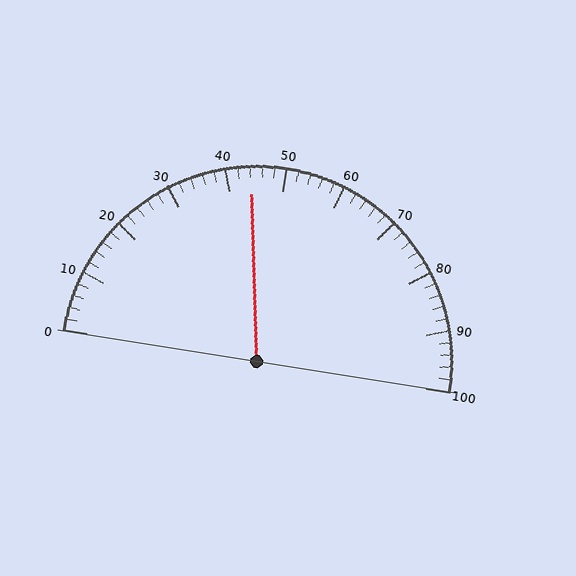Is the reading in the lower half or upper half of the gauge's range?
The reading is in the lower half of the range (0 to 100).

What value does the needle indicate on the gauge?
The needle indicates approximately 44.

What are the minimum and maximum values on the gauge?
The gauge ranges from 0 to 100.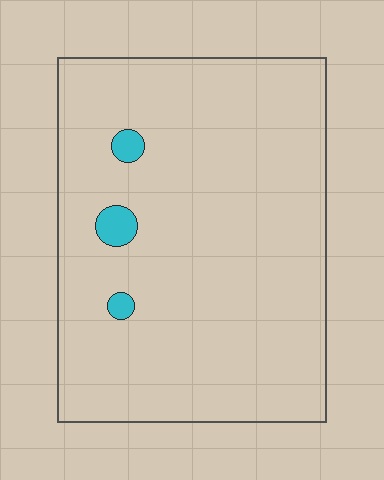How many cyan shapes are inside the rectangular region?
3.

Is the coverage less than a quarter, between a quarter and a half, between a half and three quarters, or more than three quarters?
Less than a quarter.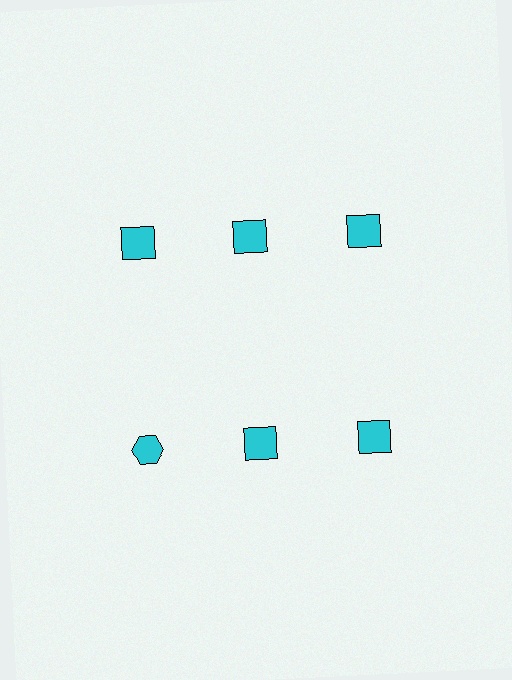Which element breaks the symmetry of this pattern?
The cyan hexagon in the second row, leftmost column breaks the symmetry. All other shapes are cyan squares.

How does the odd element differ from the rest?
It has a different shape: hexagon instead of square.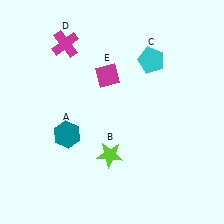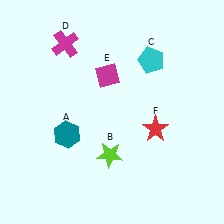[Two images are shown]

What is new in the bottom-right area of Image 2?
A red star (F) was added in the bottom-right area of Image 2.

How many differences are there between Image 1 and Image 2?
There is 1 difference between the two images.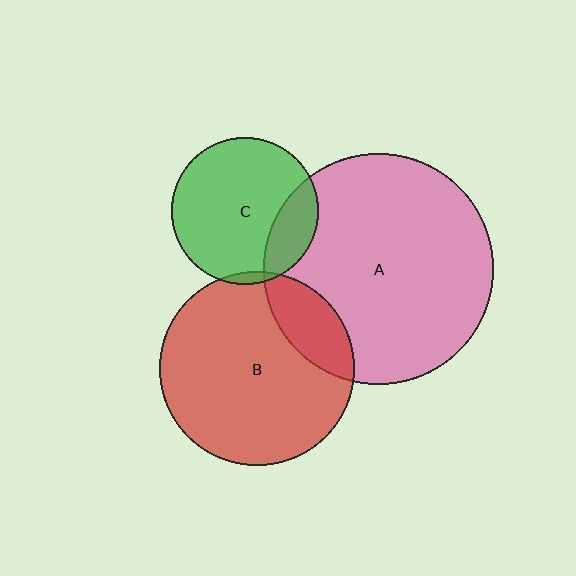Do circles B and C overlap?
Yes.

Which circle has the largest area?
Circle A (pink).